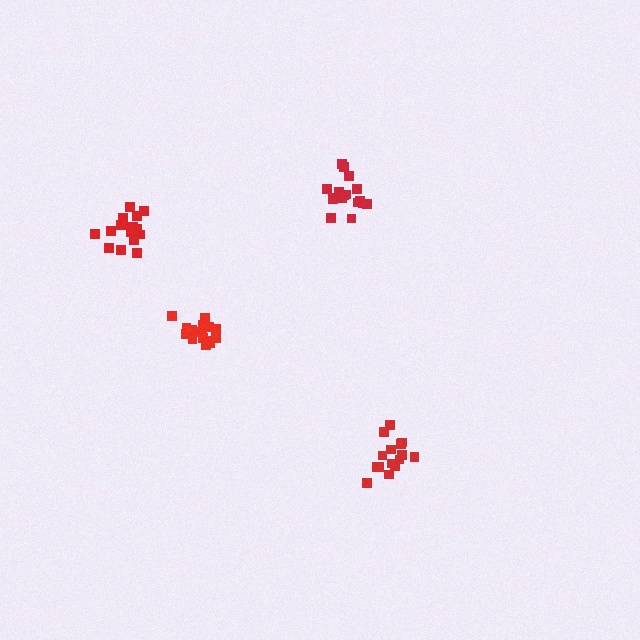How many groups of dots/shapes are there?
There are 4 groups.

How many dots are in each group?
Group 1: 17 dots, Group 2: 17 dots, Group 3: 15 dots, Group 4: 16 dots (65 total).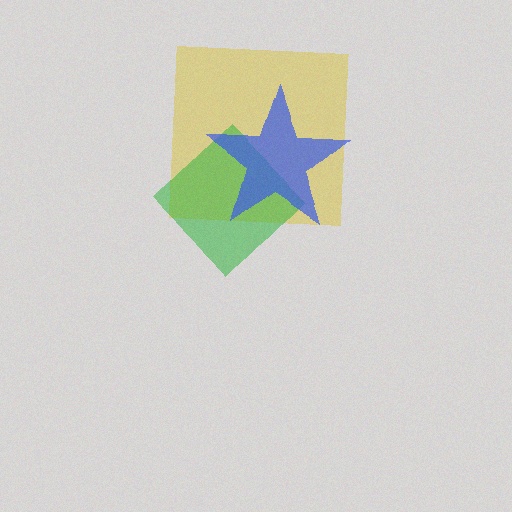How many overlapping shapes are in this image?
There are 3 overlapping shapes in the image.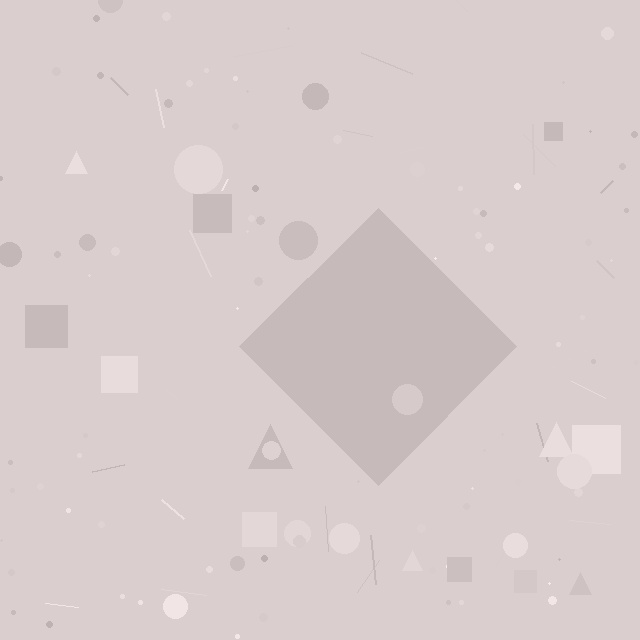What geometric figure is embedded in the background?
A diamond is embedded in the background.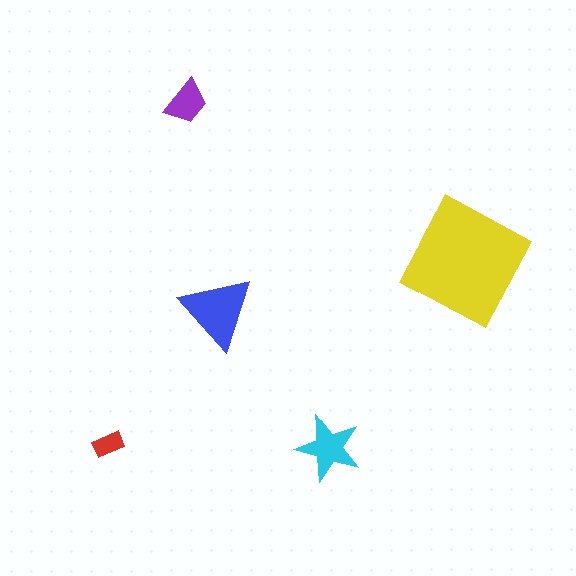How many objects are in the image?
There are 5 objects in the image.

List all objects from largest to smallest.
The yellow square, the blue triangle, the cyan star, the purple trapezoid, the red rectangle.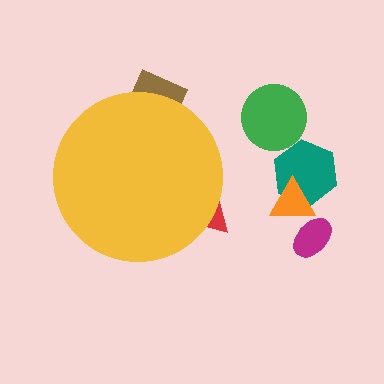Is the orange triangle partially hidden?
No, the orange triangle is fully visible.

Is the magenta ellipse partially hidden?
No, the magenta ellipse is fully visible.